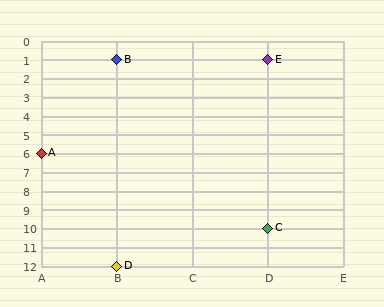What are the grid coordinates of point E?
Point E is at grid coordinates (D, 1).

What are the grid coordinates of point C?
Point C is at grid coordinates (D, 10).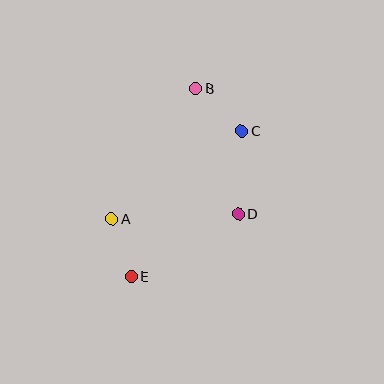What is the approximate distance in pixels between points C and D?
The distance between C and D is approximately 83 pixels.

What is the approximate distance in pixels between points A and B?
The distance between A and B is approximately 155 pixels.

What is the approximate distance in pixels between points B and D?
The distance between B and D is approximately 132 pixels.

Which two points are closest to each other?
Points A and E are closest to each other.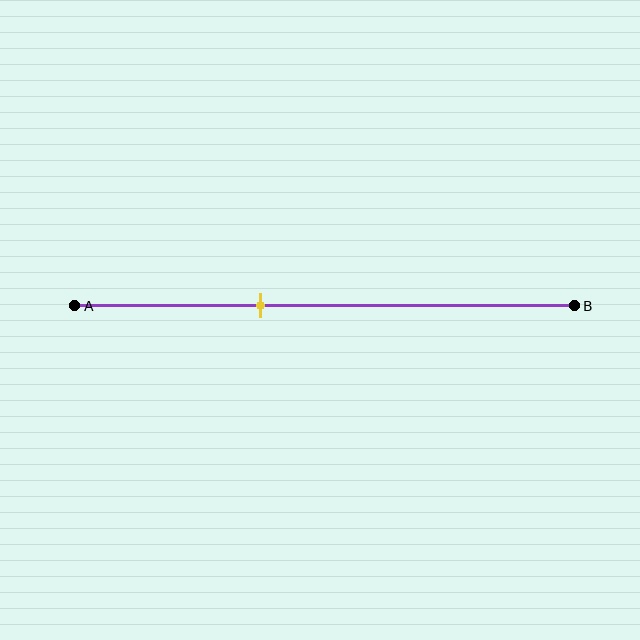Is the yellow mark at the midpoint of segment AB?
No, the mark is at about 35% from A, not at the 50% midpoint.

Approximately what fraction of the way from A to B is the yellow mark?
The yellow mark is approximately 35% of the way from A to B.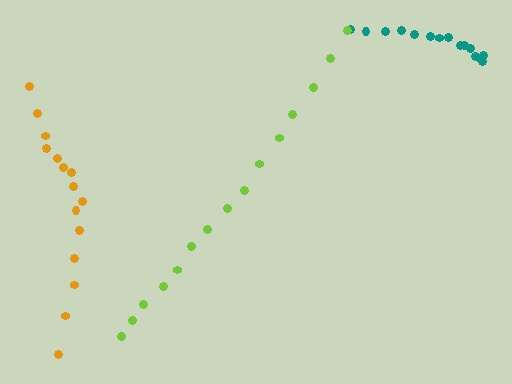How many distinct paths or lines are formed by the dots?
There are 3 distinct paths.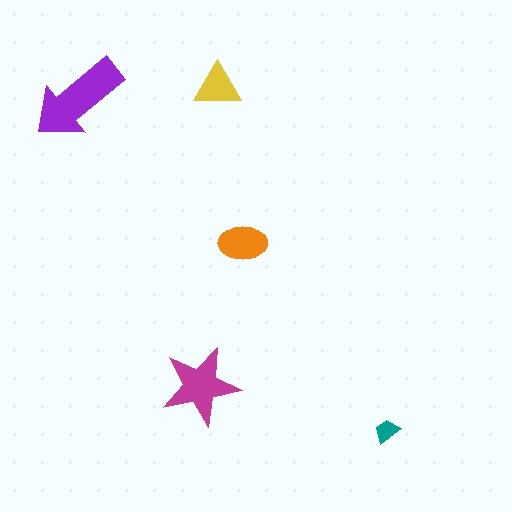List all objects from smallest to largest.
The teal trapezoid, the yellow triangle, the orange ellipse, the magenta star, the purple arrow.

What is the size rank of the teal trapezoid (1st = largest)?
5th.